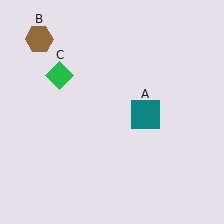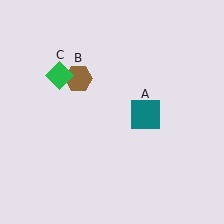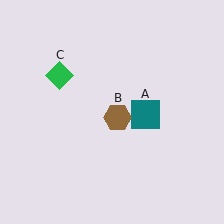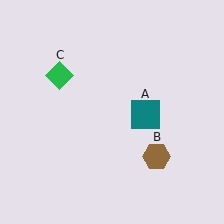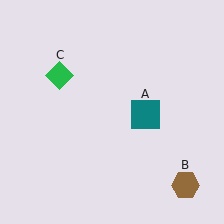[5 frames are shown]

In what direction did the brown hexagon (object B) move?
The brown hexagon (object B) moved down and to the right.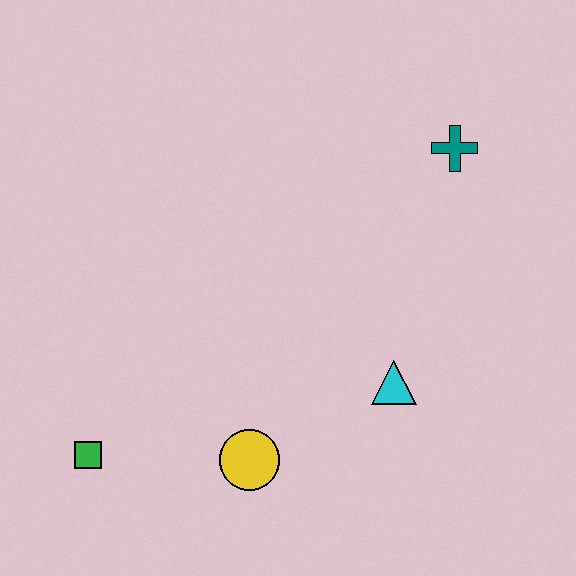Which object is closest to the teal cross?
The cyan triangle is closest to the teal cross.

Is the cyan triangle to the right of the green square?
Yes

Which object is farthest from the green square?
The teal cross is farthest from the green square.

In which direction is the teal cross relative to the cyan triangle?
The teal cross is above the cyan triangle.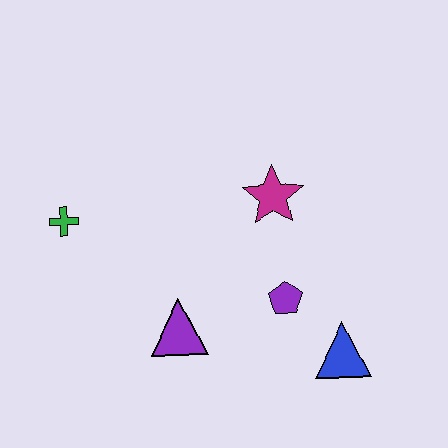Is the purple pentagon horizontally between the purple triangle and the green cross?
No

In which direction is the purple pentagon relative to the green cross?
The purple pentagon is to the right of the green cross.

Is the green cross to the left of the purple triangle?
Yes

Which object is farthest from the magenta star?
The green cross is farthest from the magenta star.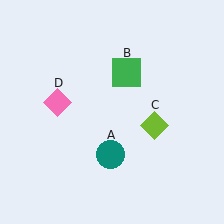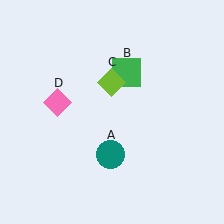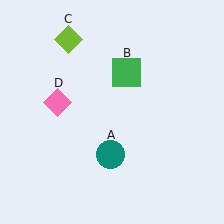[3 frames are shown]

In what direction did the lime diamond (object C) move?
The lime diamond (object C) moved up and to the left.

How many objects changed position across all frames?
1 object changed position: lime diamond (object C).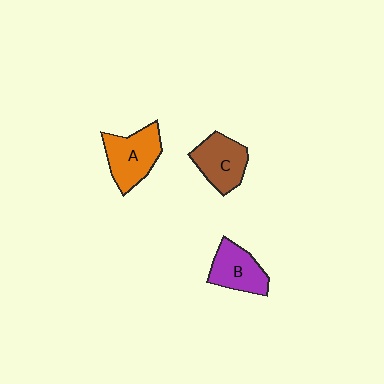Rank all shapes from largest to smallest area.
From largest to smallest: A (orange), C (brown), B (purple).